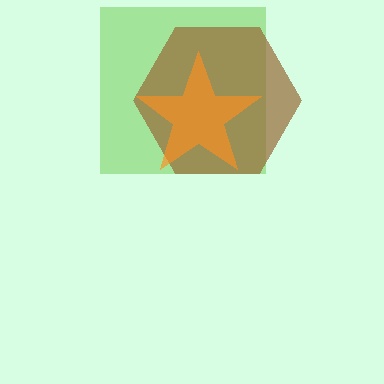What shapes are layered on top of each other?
The layered shapes are: a lime square, a brown hexagon, an orange star.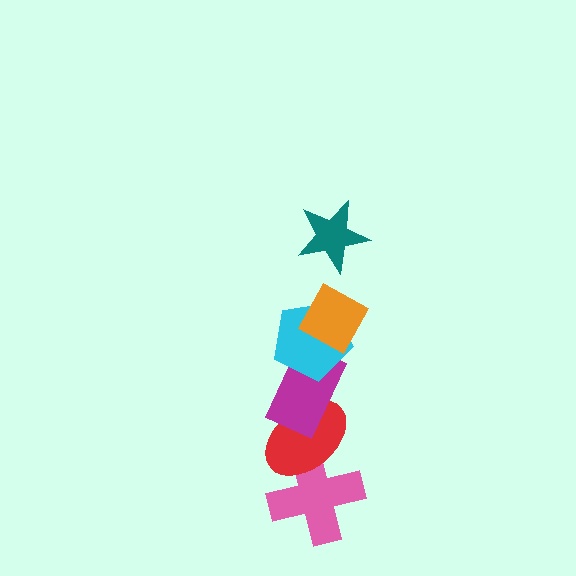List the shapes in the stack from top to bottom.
From top to bottom: the teal star, the orange diamond, the cyan pentagon, the magenta rectangle, the red ellipse, the pink cross.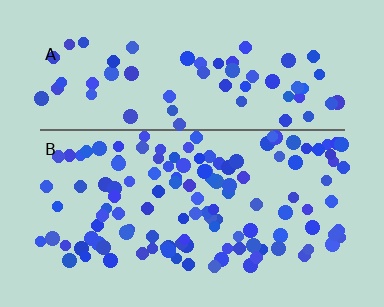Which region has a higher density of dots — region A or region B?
B (the bottom).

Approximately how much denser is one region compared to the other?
Approximately 2.0× — region B over region A.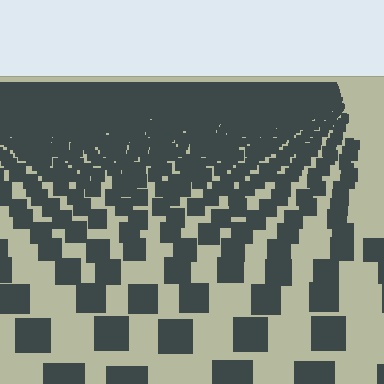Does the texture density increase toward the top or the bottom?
Density increases toward the top.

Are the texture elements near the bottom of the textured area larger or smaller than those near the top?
Larger. Near the bottom, elements are closer to the viewer and appear at a bigger on-screen size.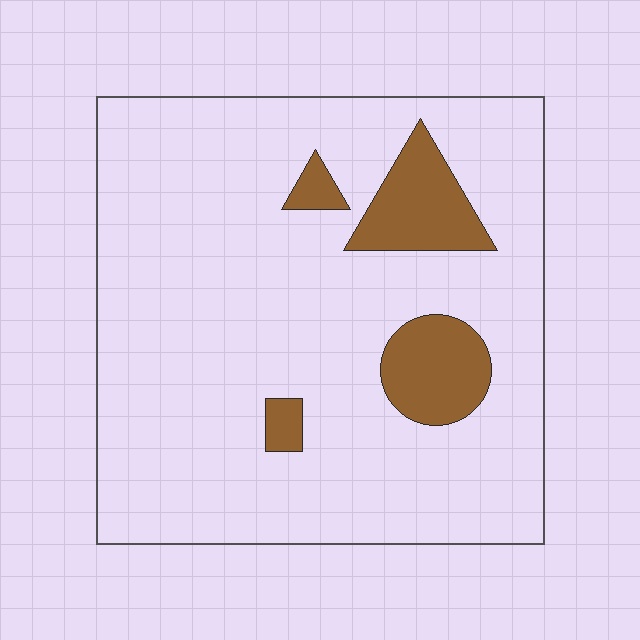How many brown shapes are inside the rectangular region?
4.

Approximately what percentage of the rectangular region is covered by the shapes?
Approximately 10%.